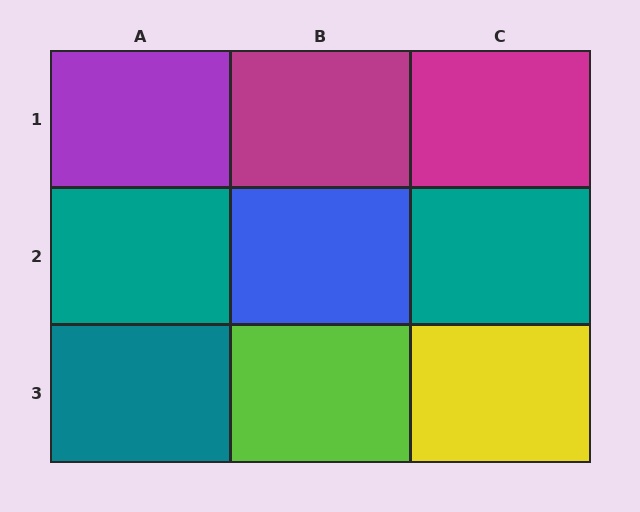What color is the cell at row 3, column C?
Yellow.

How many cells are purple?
1 cell is purple.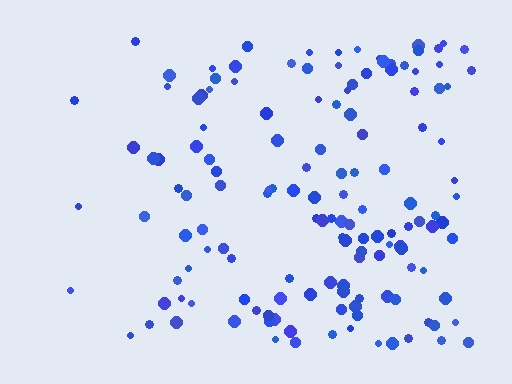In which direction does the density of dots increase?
From left to right, with the right side densest.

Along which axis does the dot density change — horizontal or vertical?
Horizontal.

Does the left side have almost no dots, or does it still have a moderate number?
Still a moderate number, just noticeably fewer than the right.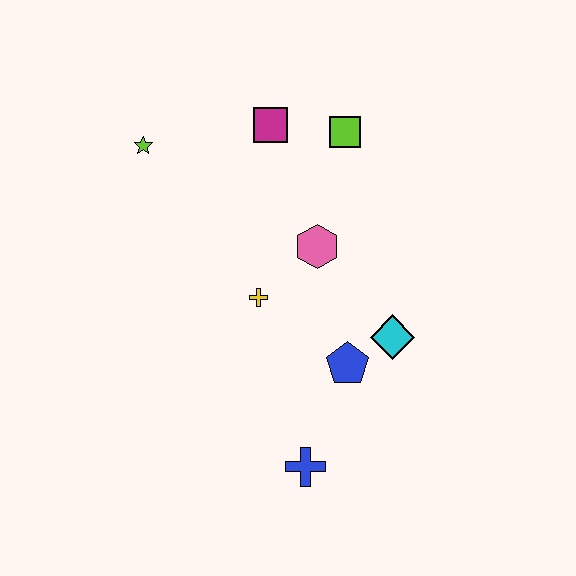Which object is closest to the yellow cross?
The pink hexagon is closest to the yellow cross.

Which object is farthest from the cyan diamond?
The lime star is farthest from the cyan diamond.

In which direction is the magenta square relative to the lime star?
The magenta square is to the right of the lime star.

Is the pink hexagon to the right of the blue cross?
Yes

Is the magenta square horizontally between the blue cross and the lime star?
Yes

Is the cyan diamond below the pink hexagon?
Yes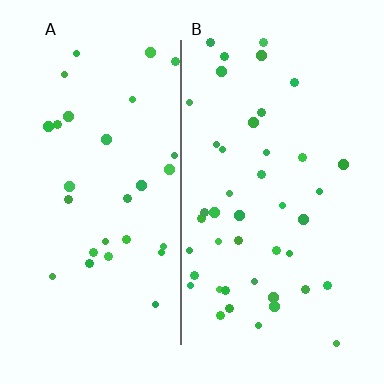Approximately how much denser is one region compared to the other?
Approximately 1.5× — region B over region A.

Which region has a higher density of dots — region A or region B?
B (the right).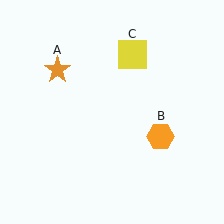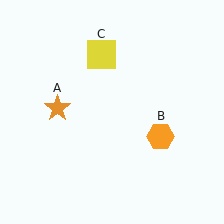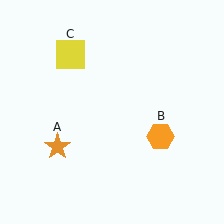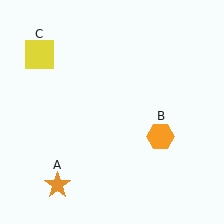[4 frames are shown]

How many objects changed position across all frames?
2 objects changed position: orange star (object A), yellow square (object C).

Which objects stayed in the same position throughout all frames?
Orange hexagon (object B) remained stationary.